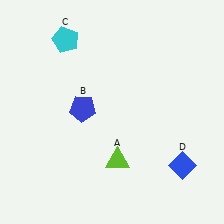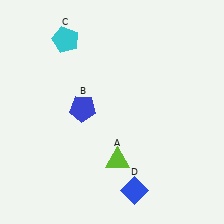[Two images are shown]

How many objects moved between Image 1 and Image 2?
1 object moved between the two images.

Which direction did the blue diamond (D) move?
The blue diamond (D) moved left.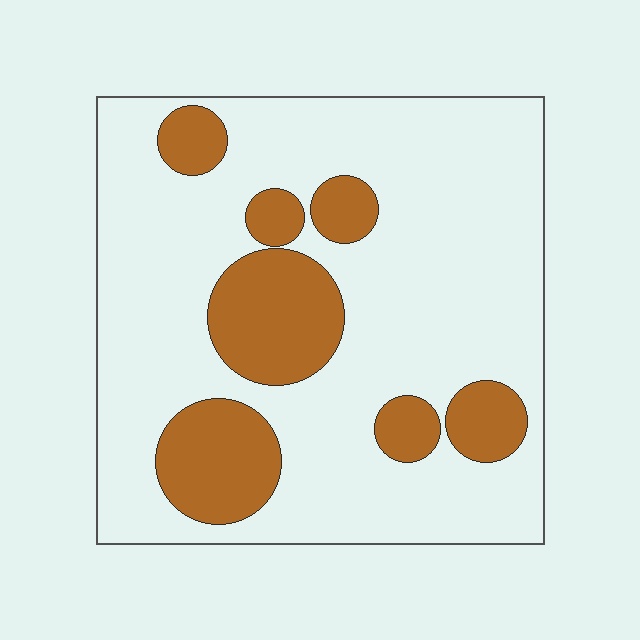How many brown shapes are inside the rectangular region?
7.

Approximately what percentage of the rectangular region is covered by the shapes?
Approximately 25%.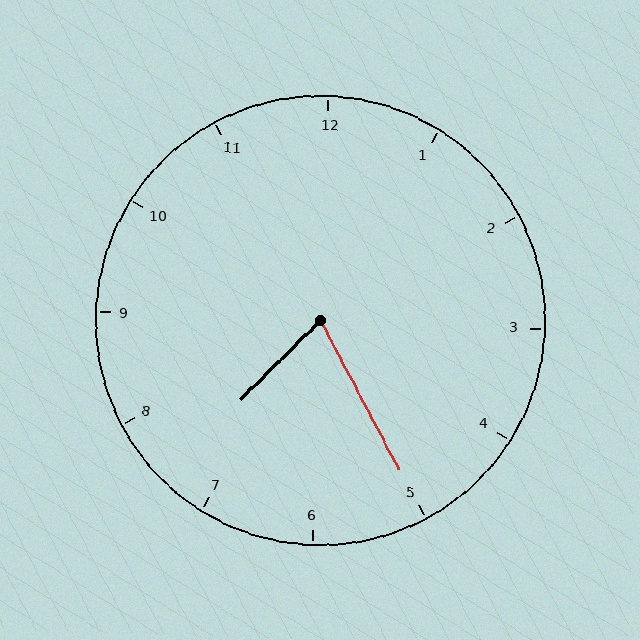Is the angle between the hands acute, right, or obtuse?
It is acute.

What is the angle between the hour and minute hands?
Approximately 72 degrees.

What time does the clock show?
7:25.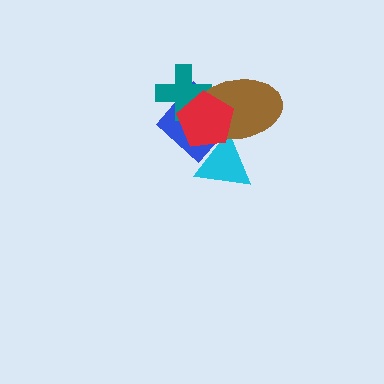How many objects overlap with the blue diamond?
4 objects overlap with the blue diamond.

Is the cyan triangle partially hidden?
Yes, it is partially covered by another shape.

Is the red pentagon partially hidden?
No, no other shape covers it.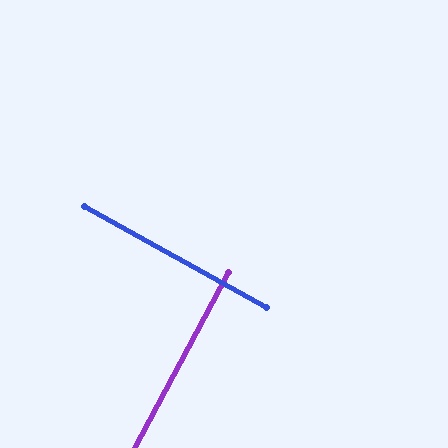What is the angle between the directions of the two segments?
Approximately 89 degrees.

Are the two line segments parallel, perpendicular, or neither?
Perpendicular — they meet at approximately 89°.